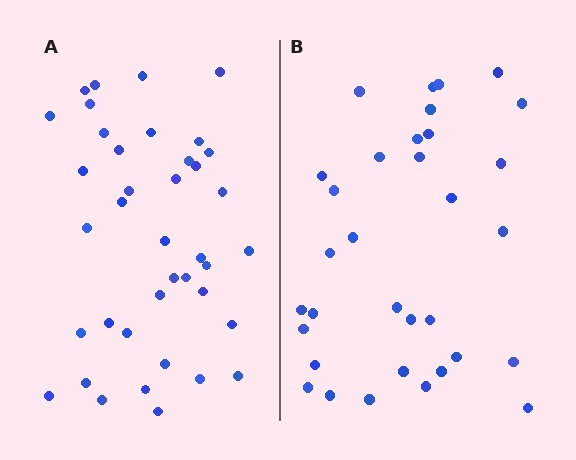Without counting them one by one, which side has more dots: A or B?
Region A (the left region) has more dots.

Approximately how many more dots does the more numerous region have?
Region A has about 6 more dots than region B.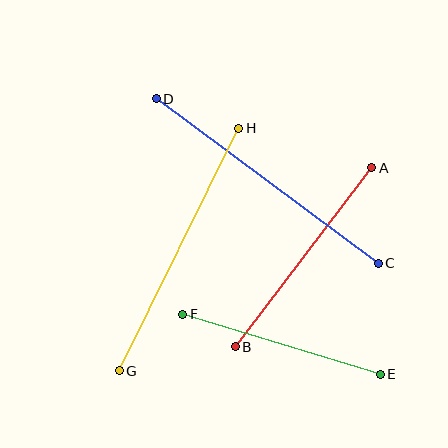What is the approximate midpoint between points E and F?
The midpoint is at approximately (281, 344) pixels.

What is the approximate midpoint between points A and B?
The midpoint is at approximately (303, 257) pixels.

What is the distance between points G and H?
The distance is approximately 270 pixels.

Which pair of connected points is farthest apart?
Points C and D are farthest apart.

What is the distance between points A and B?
The distance is approximately 225 pixels.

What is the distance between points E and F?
The distance is approximately 206 pixels.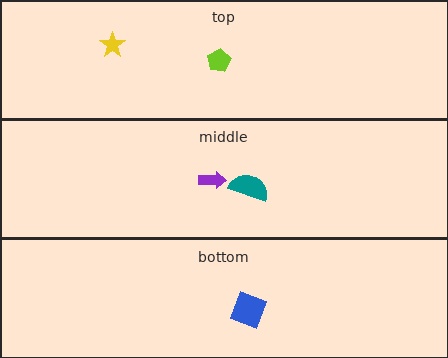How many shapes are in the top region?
2.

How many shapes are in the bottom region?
1.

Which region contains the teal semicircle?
The middle region.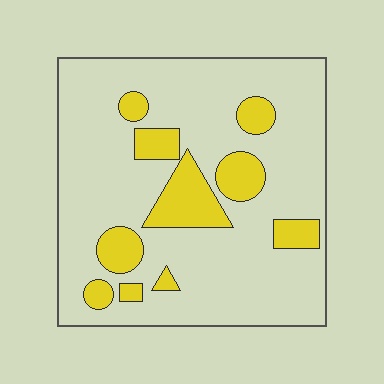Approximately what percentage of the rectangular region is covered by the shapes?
Approximately 20%.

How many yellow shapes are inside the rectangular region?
10.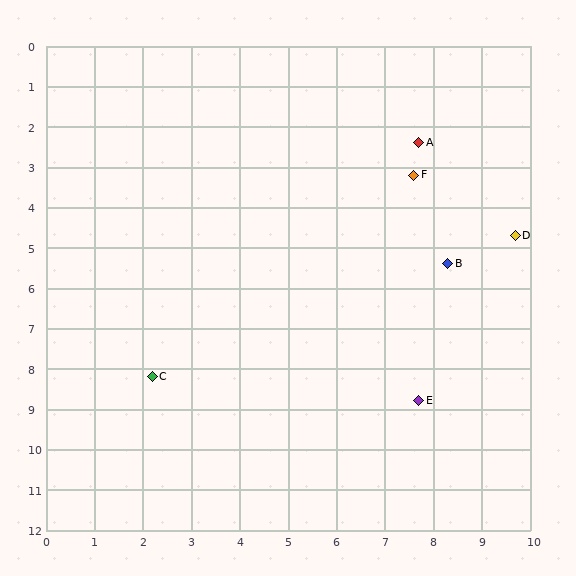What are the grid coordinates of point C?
Point C is at approximately (2.2, 8.2).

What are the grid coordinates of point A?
Point A is at approximately (7.7, 2.4).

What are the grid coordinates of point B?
Point B is at approximately (8.3, 5.4).